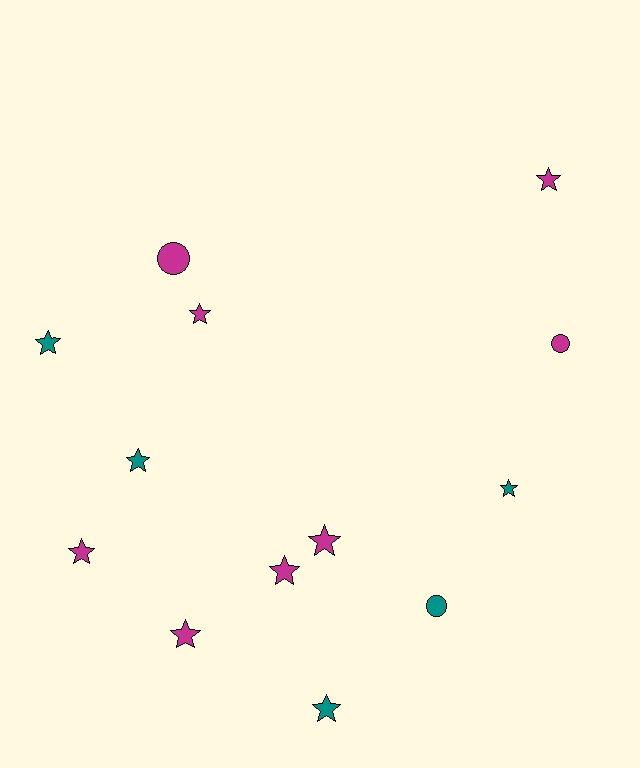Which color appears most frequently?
Magenta, with 8 objects.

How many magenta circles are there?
There are 2 magenta circles.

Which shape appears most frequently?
Star, with 10 objects.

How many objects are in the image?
There are 13 objects.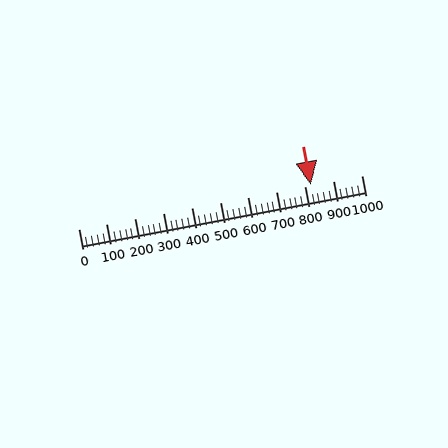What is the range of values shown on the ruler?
The ruler shows values from 0 to 1000.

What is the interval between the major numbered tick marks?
The major tick marks are spaced 100 units apart.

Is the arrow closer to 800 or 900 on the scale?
The arrow is closer to 800.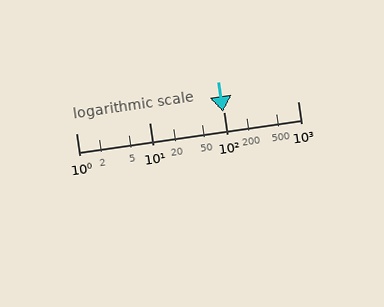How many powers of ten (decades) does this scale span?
The scale spans 3 decades, from 1 to 1000.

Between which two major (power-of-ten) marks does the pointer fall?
The pointer is between 10 and 100.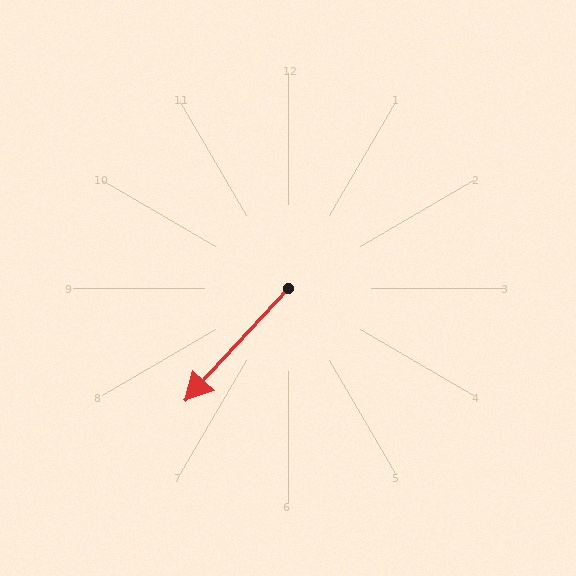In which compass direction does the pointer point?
Southwest.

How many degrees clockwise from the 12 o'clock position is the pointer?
Approximately 223 degrees.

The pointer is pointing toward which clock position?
Roughly 7 o'clock.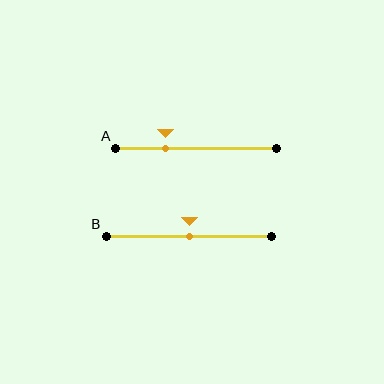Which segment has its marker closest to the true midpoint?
Segment B has its marker closest to the true midpoint.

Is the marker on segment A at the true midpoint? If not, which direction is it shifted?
No, the marker on segment A is shifted to the left by about 19% of the segment length.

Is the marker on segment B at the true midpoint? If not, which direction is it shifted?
Yes, the marker on segment B is at the true midpoint.